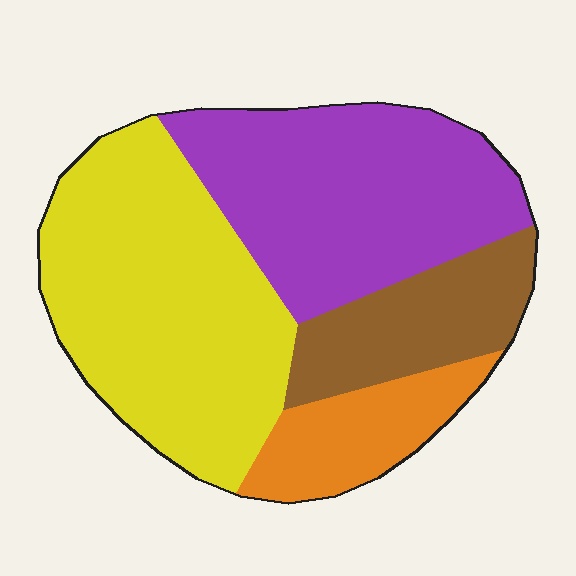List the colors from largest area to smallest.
From largest to smallest: yellow, purple, brown, orange.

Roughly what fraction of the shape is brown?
Brown takes up about one sixth (1/6) of the shape.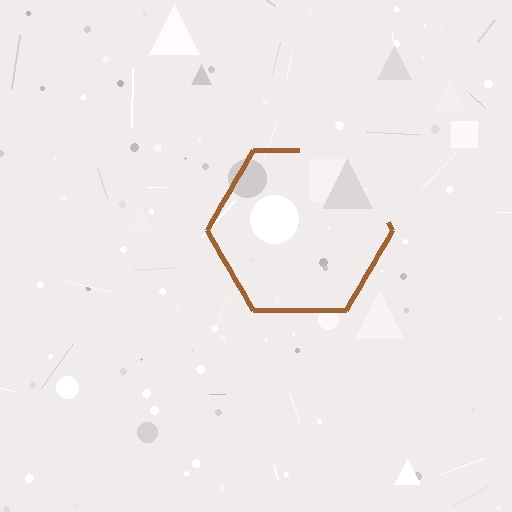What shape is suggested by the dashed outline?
The dashed outline suggests a hexagon.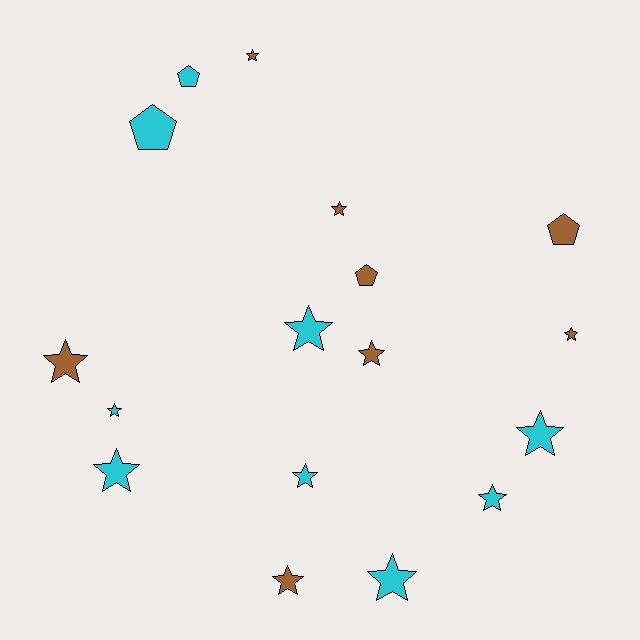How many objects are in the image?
There are 17 objects.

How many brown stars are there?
There are 6 brown stars.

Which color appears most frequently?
Cyan, with 9 objects.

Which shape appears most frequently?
Star, with 13 objects.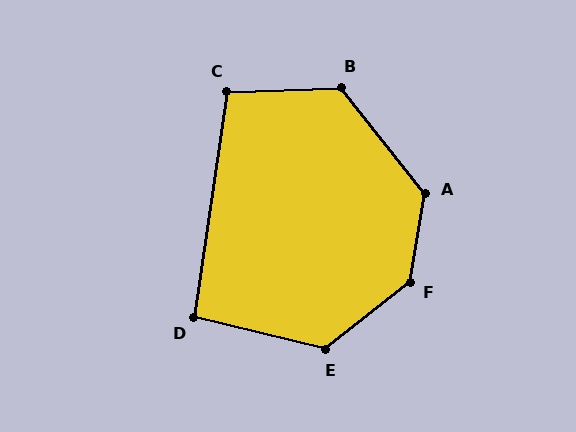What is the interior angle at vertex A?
Approximately 132 degrees (obtuse).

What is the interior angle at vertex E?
Approximately 128 degrees (obtuse).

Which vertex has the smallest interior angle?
D, at approximately 95 degrees.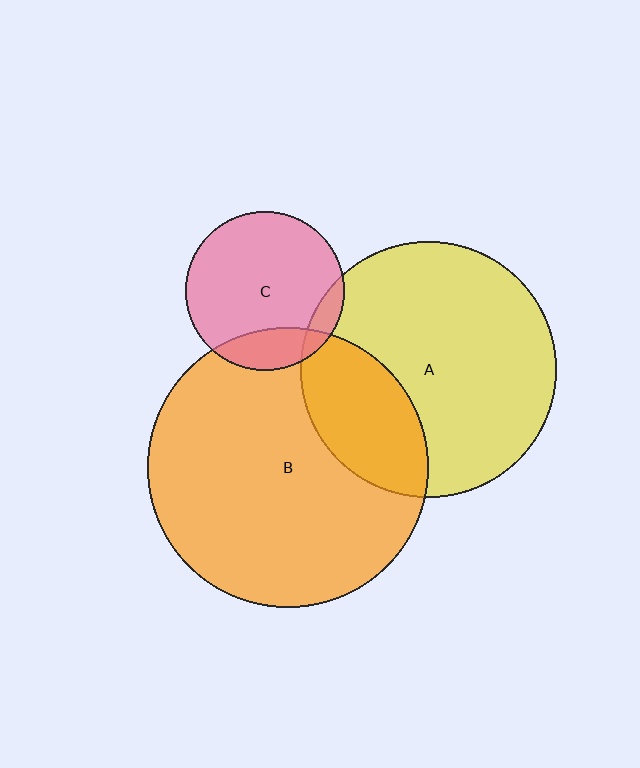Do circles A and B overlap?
Yes.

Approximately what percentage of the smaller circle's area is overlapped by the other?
Approximately 25%.